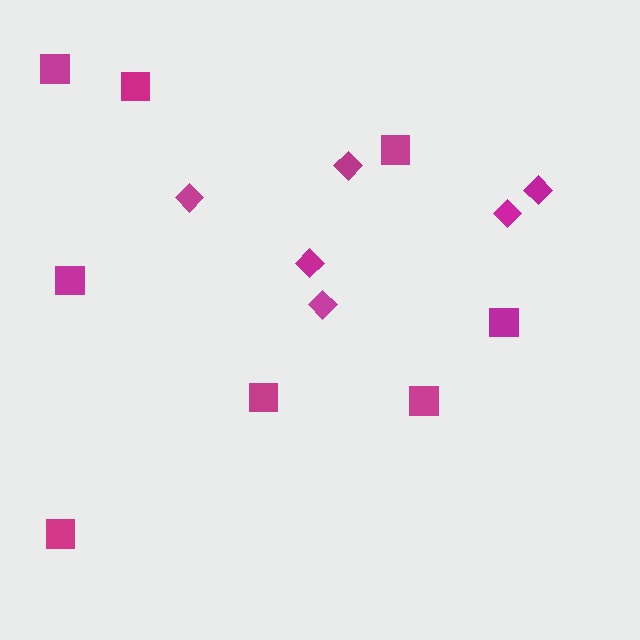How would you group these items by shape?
There are 2 groups: one group of diamonds (6) and one group of squares (8).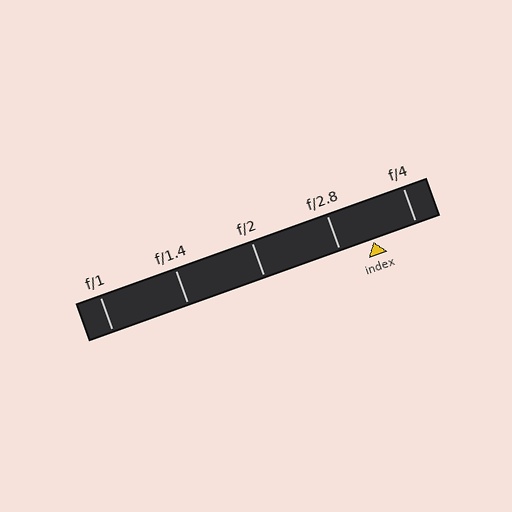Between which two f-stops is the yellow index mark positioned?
The index mark is between f/2.8 and f/4.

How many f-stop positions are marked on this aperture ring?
There are 5 f-stop positions marked.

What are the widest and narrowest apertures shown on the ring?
The widest aperture shown is f/1 and the narrowest is f/4.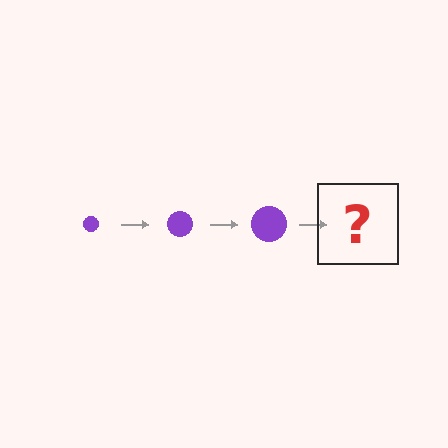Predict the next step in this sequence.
The next step is a purple circle, larger than the previous one.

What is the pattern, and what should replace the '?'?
The pattern is that the circle gets progressively larger each step. The '?' should be a purple circle, larger than the previous one.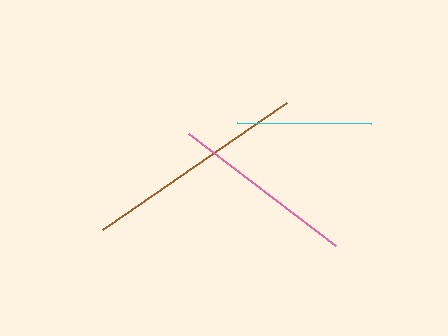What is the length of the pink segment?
The pink segment is approximately 184 pixels long.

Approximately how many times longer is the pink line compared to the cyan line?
The pink line is approximately 1.4 times the length of the cyan line.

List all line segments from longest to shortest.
From longest to shortest: brown, pink, cyan.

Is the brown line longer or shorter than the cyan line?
The brown line is longer than the cyan line.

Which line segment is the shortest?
The cyan line is the shortest at approximately 134 pixels.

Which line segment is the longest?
The brown line is the longest at approximately 224 pixels.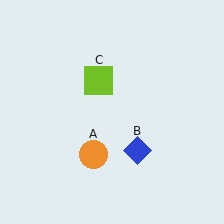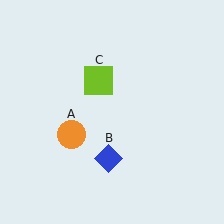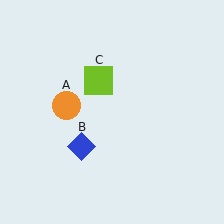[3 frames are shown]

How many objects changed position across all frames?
2 objects changed position: orange circle (object A), blue diamond (object B).